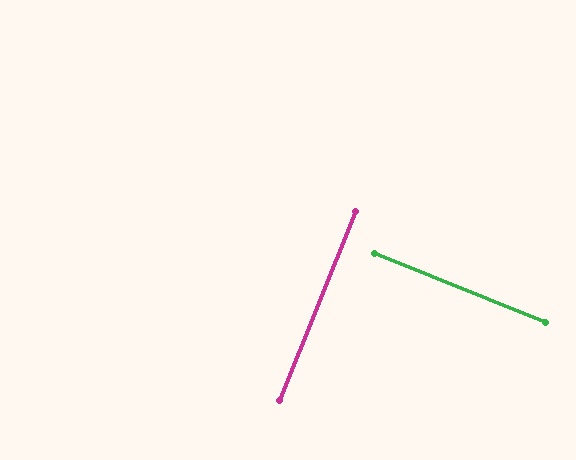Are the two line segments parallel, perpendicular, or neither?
Perpendicular — they meet at approximately 90°.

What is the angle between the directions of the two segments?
Approximately 90 degrees.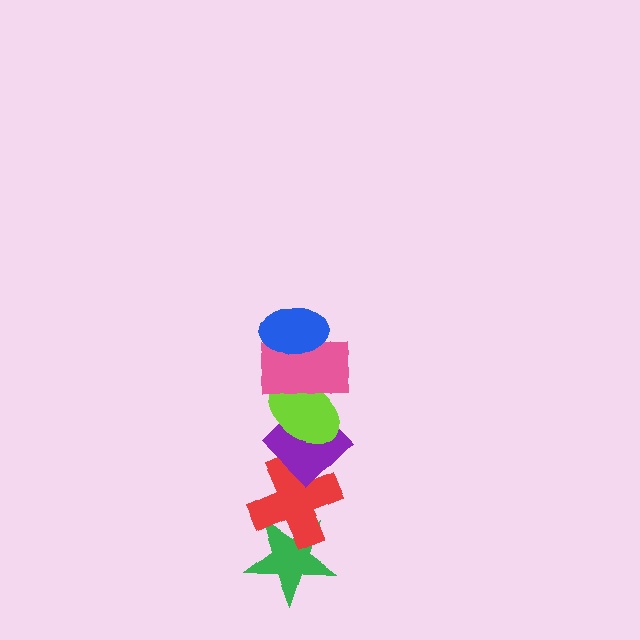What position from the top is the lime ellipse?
The lime ellipse is 3rd from the top.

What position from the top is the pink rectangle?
The pink rectangle is 2nd from the top.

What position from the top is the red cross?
The red cross is 5th from the top.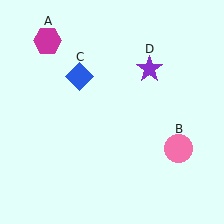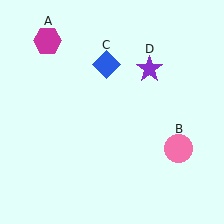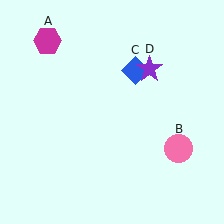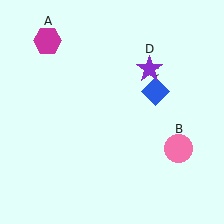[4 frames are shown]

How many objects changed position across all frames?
1 object changed position: blue diamond (object C).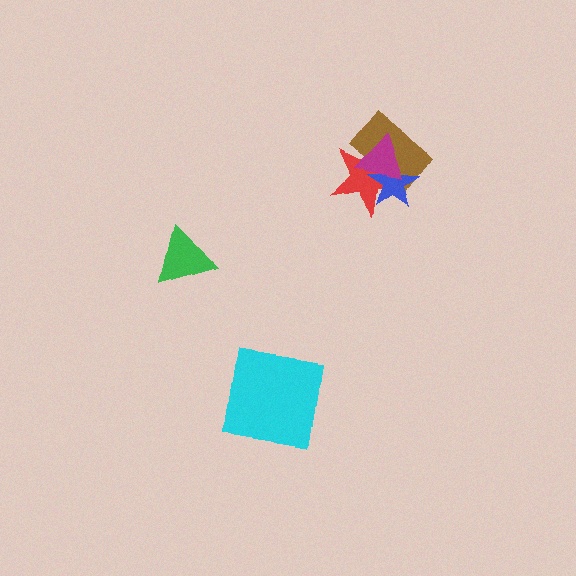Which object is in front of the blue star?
The magenta triangle is in front of the blue star.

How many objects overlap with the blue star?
3 objects overlap with the blue star.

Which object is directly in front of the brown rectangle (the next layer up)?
The red star is directly in front of the brown rectangle.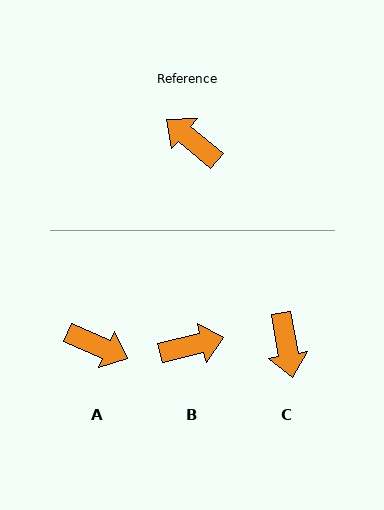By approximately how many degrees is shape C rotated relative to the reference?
Approximately 140 degrees counter-clockwise.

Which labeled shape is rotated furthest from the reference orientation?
A, about 163 degrees away.